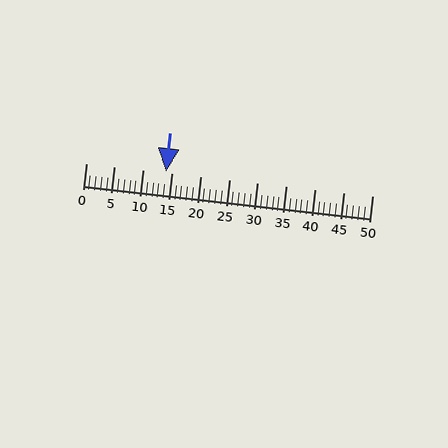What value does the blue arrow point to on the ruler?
The blue arrow points to approximately 14.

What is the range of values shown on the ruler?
The ruler shows values from 0 to 50.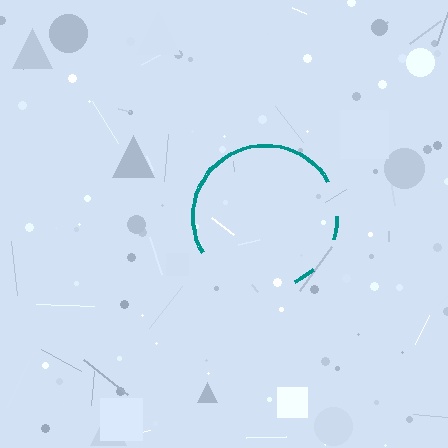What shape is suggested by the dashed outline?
The dashed outline suggests a circle.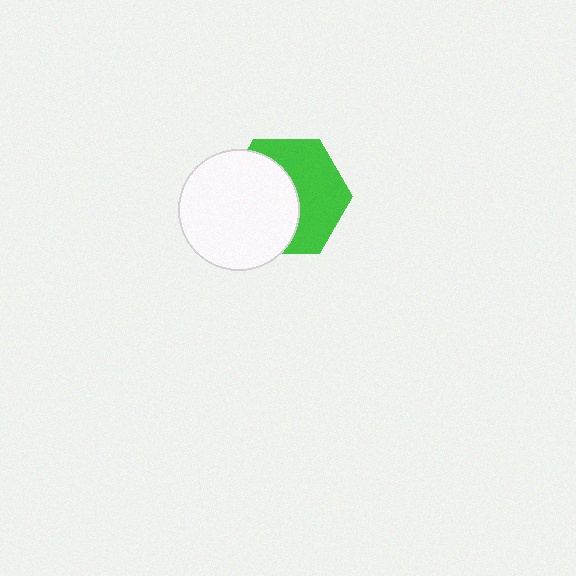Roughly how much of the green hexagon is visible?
About half of it is visible (roughly 50%).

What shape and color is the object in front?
The object in front is a white circle.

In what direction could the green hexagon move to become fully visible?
The green hexagon could move right. That would shift it out from behind the white circle entirely.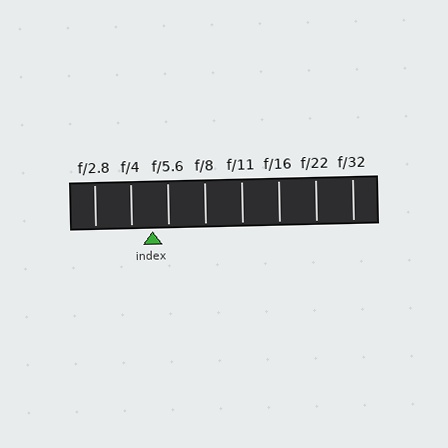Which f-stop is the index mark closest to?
The index mark is closest to f/5.6.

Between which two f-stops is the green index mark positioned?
The index mark is between f/4 and f/5.6.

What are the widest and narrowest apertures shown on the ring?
The widest aperture shown is f/2.8 and the narrowest is f/32.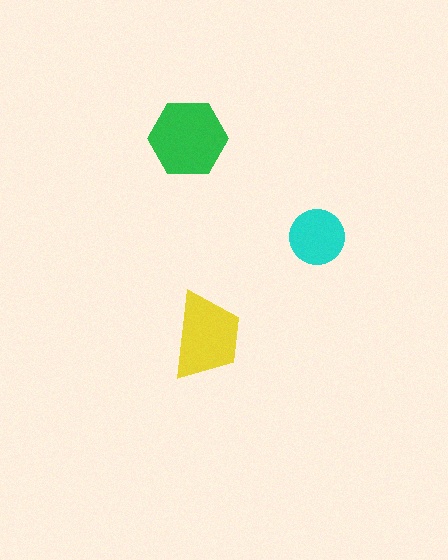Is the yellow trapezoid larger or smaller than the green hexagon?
Smaller.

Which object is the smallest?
The cyan circle.